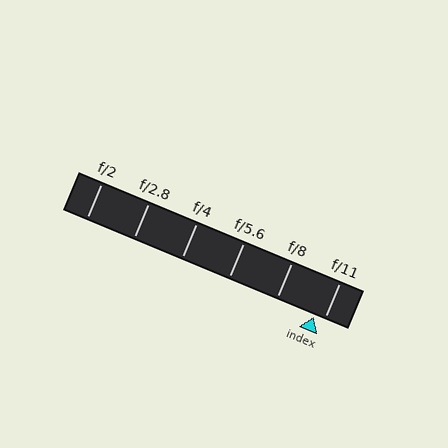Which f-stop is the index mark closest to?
The index mark is closest to f/11.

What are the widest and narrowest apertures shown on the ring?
The widest aperture shown is f/2 and the narrowest is f/11.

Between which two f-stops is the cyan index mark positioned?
The index mark is between f/8 and f/11.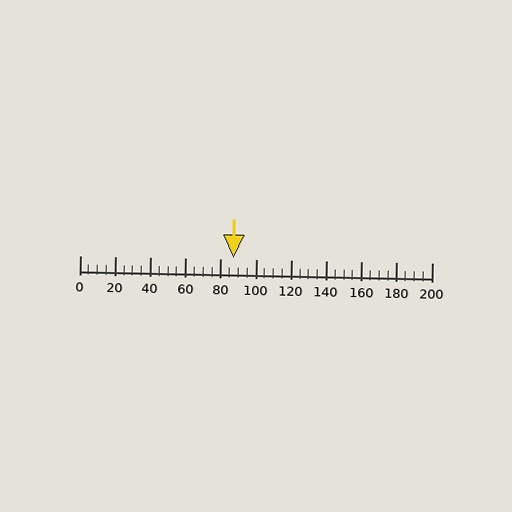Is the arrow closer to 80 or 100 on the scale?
The arrow is closer to 80.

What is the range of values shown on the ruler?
The ruler shows values from 0 to 200.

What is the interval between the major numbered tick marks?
The major tick marks are spaced 20 units apart.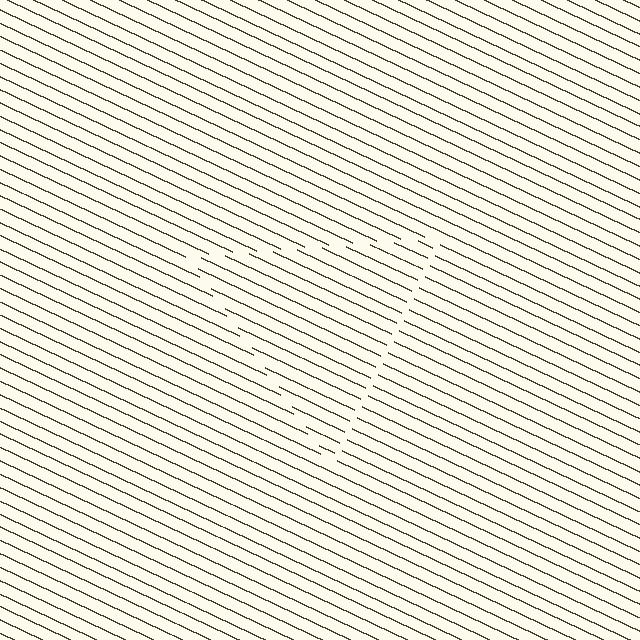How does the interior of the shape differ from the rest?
The interior of the shape contains the same grating, shifted by half a period — the contour is defined by the phase discontinuity where line-ends from the inner and outer gratings abut.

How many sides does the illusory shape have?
3 sides — the line-ends trace a triangle.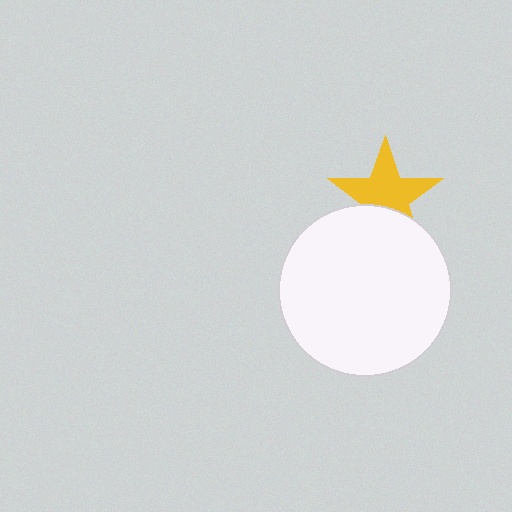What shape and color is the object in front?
The object in front is a white circle.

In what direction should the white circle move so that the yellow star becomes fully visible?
The white circle should move down. That is the shortest direction to clear the overlap and leave the yellow star fully visible.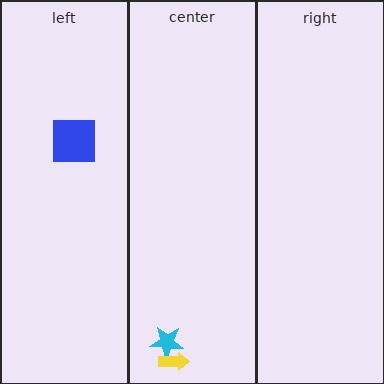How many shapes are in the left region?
1.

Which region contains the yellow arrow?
The center region.